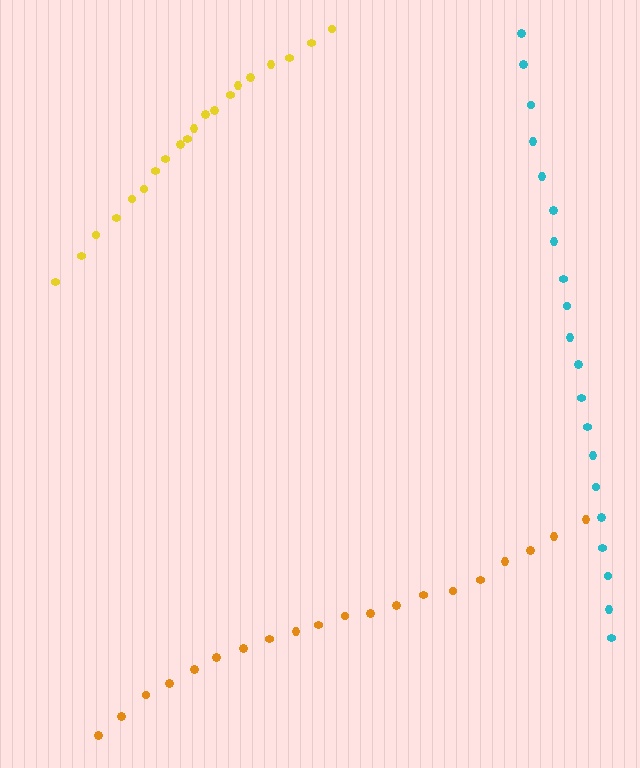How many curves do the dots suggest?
There are 3 distinct paths.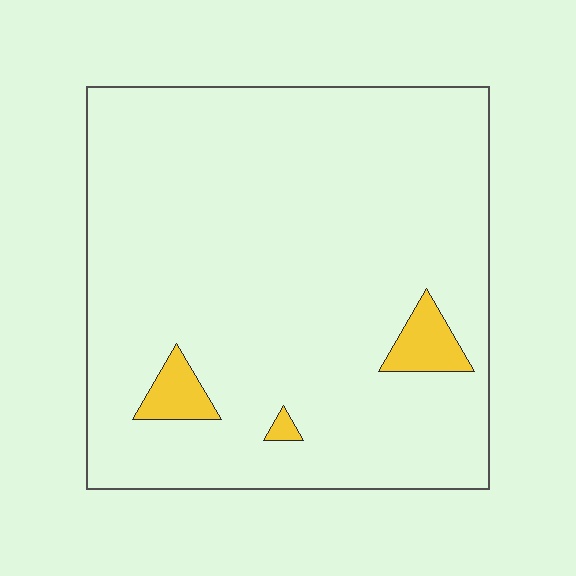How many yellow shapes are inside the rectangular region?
3.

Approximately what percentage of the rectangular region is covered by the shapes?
Approximately 5%.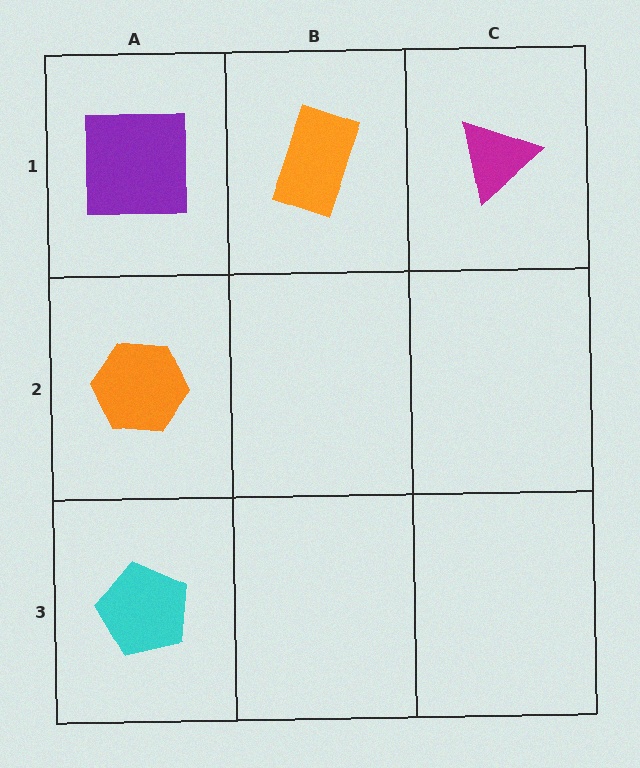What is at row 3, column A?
A cyan pentagon.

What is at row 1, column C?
A magenta triangle.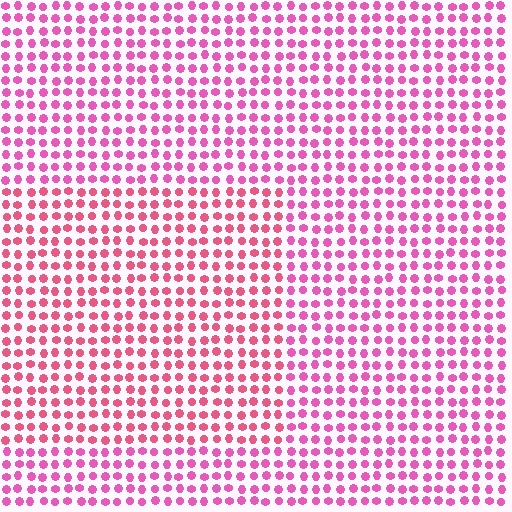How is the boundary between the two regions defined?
The boundary is defined purely by a slight shift in hue (about 24 degrees). Spacing, size, and orientation are identical on both sides.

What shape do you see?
I see a rectangle.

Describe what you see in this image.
The image is filled with small pink elements in a uniform arrangement. A rectangle-shaped region is visible where the elements are tinted to a slightly different hue, forming a subtle color boundary.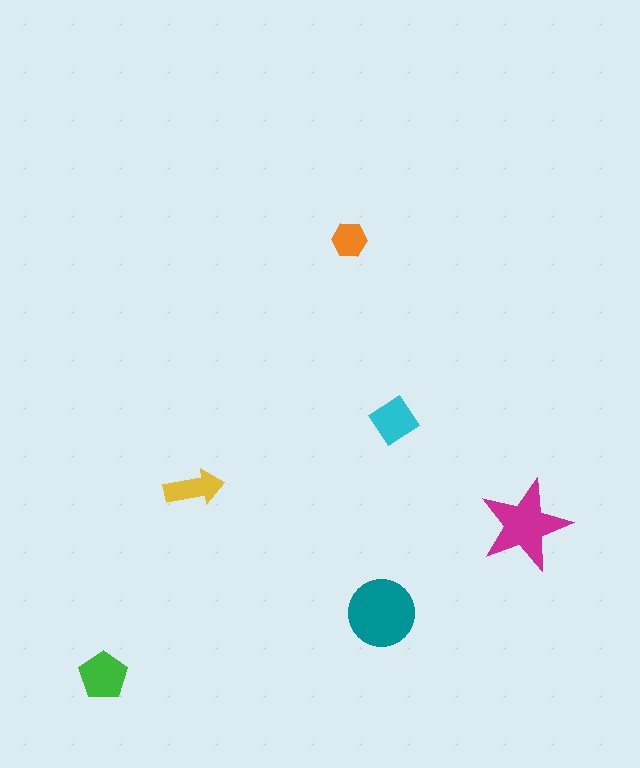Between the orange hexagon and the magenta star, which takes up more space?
The magenta star.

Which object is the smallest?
The orange hexagon.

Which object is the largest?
The teal circle.